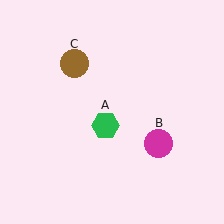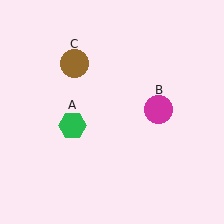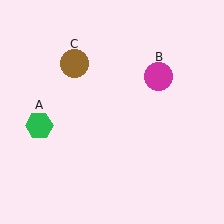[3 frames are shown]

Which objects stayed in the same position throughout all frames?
Brown circle (object C) remained stationary.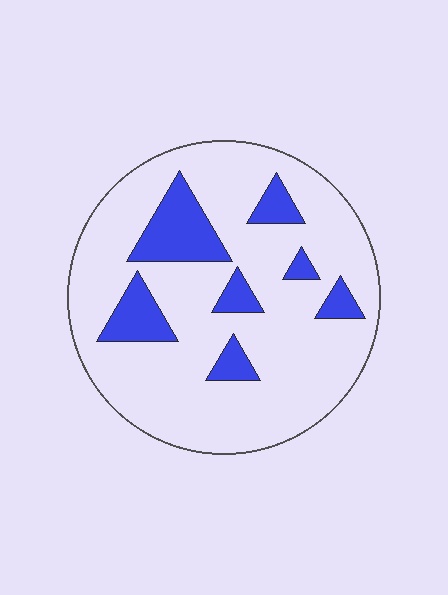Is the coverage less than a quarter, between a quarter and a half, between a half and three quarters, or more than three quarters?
Less than a quarter.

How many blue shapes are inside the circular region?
7.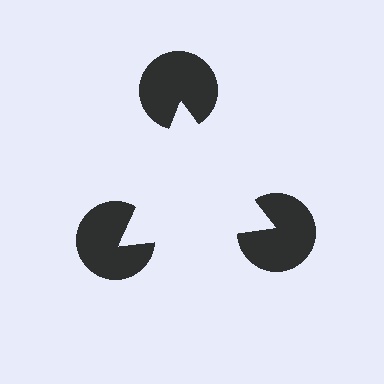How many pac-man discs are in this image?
There are 3 — one at each vertex of the illusory triangle.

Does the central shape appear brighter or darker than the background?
It typically appears slightly brighter than the background, even though no actual brightness change is drawn.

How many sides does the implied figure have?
3 sides.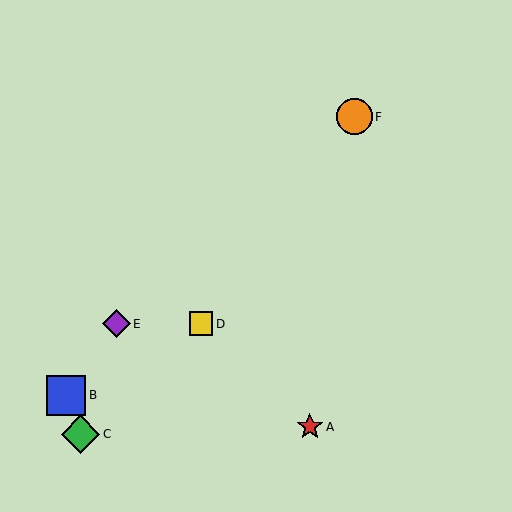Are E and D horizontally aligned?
Yes, both are at y≈324.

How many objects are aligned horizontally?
2 objects (D, E) are aligned horizontally.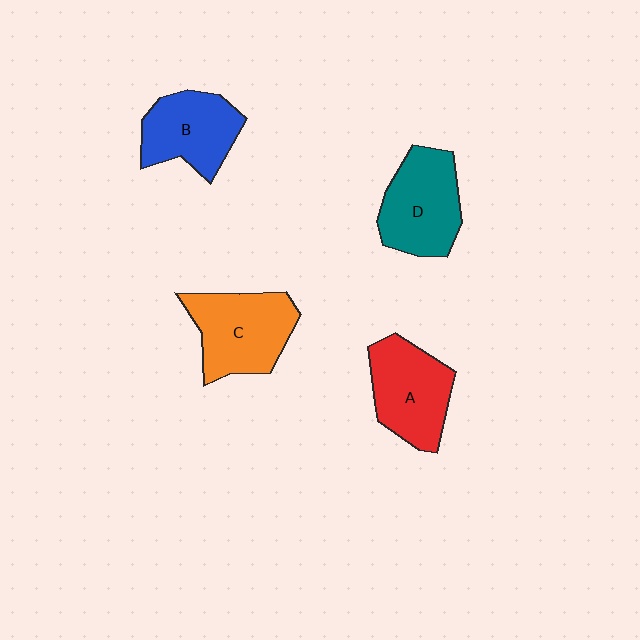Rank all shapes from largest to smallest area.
From largest to smallest: C (orange), D (teal), A (red), B (blue).